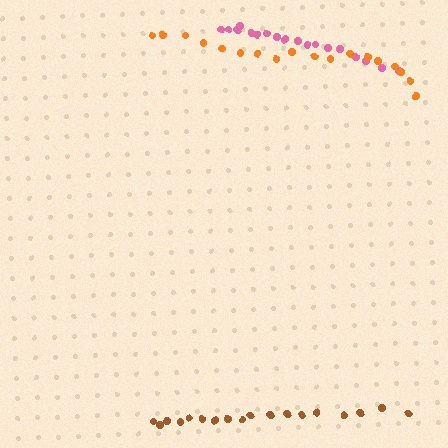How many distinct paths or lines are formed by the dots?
There are 3 distinct paths.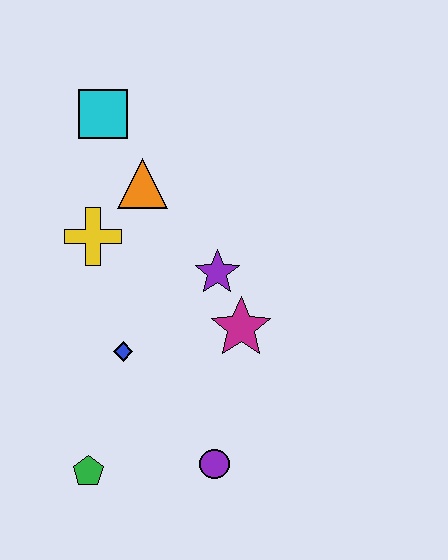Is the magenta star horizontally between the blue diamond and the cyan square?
No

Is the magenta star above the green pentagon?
Yes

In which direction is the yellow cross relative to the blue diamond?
The yellow cross is above the blue diamond.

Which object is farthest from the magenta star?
The cyan square is farthest from the magenta star.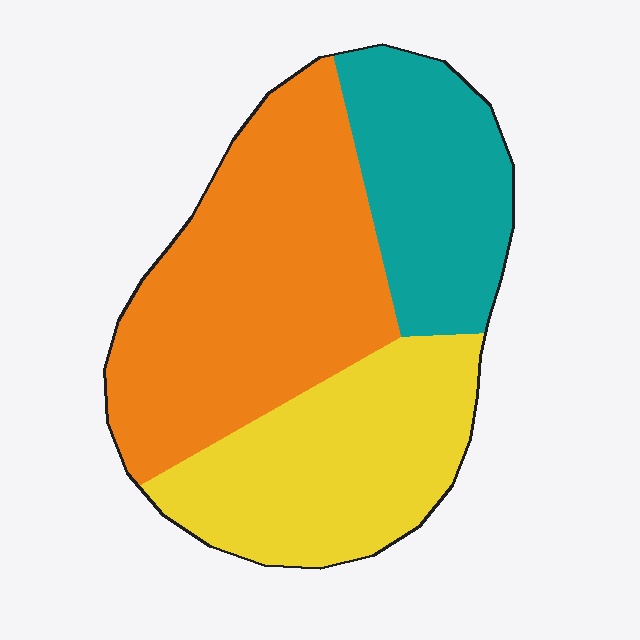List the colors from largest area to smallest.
From largest to smallest: orange, yellow, teal.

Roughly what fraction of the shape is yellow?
Yellow covers roughly 30% of the shape.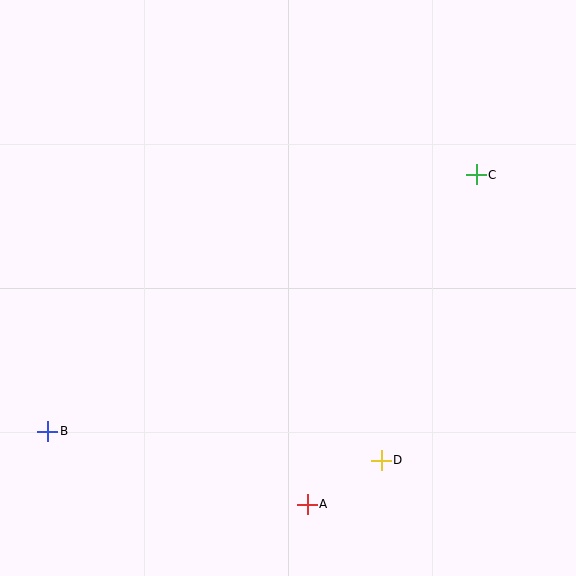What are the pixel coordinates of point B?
Point B is at (48, 431).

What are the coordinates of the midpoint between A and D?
The midpoint between A and D is at (344, 482).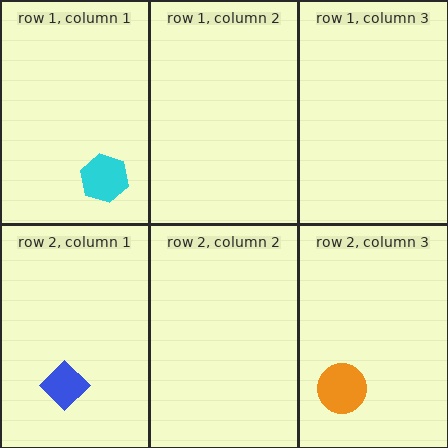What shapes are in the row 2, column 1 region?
The blue diamond.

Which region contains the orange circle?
The row 2, column 3 region.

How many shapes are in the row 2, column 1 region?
1.